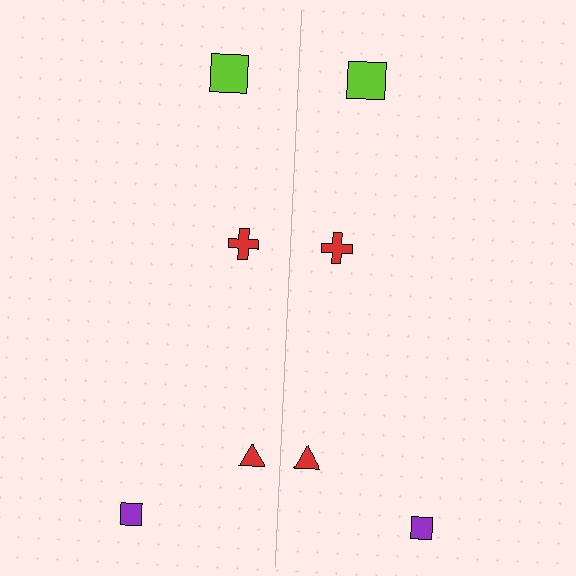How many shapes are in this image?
There are 8 shapes in this image.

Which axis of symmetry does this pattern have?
The pattern has a vertical axis of symmetry running through the center of the image.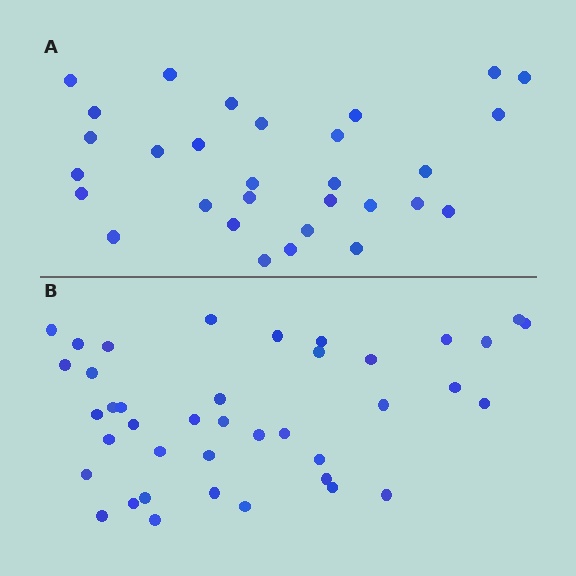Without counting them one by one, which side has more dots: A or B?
Region B (the bottom region) has more dots.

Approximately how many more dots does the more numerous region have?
Region B has roughly 10 or so more dots than region A.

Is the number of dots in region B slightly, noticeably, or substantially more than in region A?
Region B has noticeably more, but not dramatically so. The ratio is roughly 1.3 to 1.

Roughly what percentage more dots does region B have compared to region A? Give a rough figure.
About 35% more.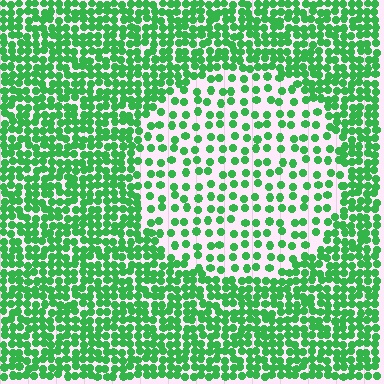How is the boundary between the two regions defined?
The boundary is defined by a change in element density (approximately 2.3x ratio). All elements are the same color, size, and shape.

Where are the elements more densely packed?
The elements are more densely packed outside the circle boundary.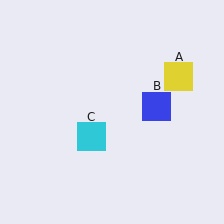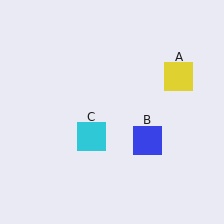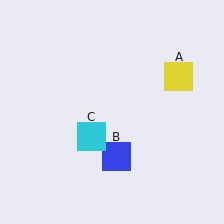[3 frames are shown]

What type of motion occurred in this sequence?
The blue square (object B) rotated clockwise around the center of the scene.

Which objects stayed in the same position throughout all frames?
Yellow square (object A) and cyan square (object C) remained stationary.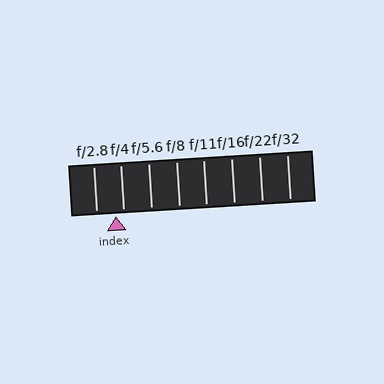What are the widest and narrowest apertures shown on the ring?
The widest aperture shown is f/2.8 and the narrowest is f/32.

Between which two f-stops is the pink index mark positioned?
The index mark is between f/2.8 and f/4.